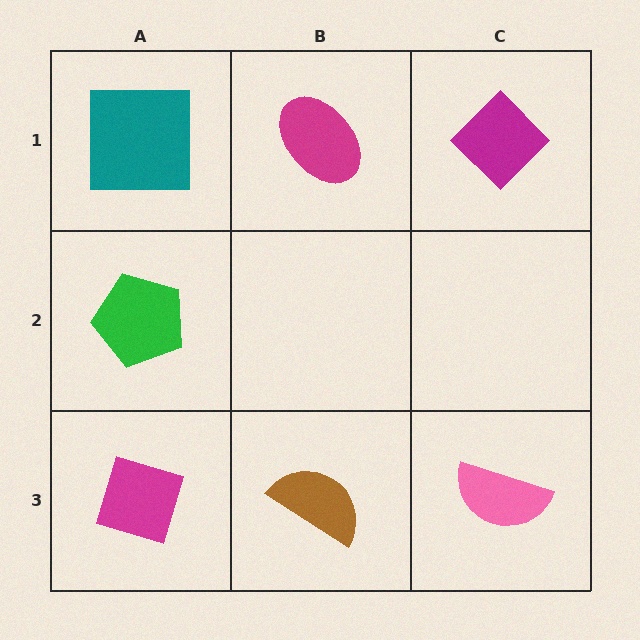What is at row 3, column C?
A pink semicircle.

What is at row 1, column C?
A magenta diamond.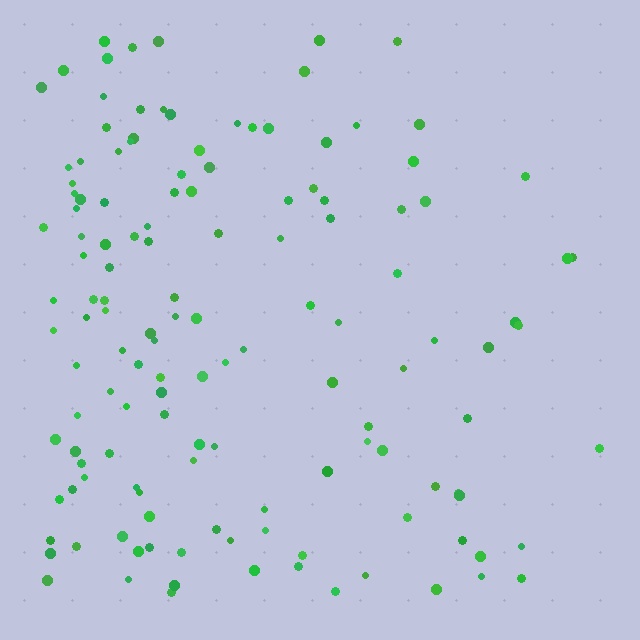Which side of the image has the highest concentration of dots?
The left.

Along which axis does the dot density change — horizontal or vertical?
Horizontal.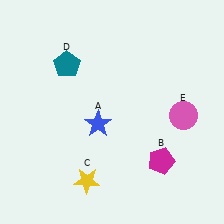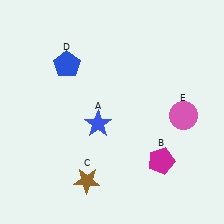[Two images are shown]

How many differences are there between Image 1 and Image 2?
There are 2 differences between the two images.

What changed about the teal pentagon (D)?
In Image 1, D is teal. In Image 2, it changed to blue.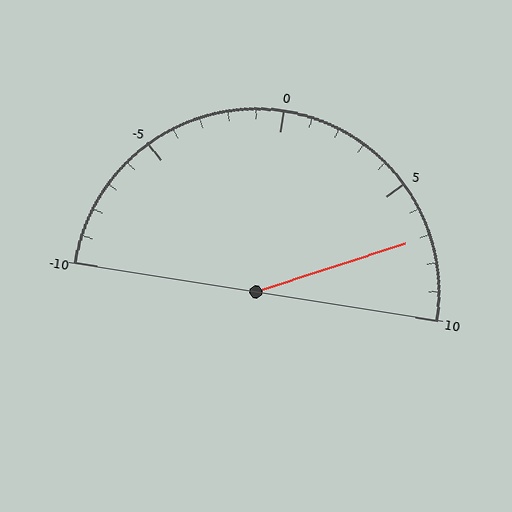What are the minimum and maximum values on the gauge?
The gauge ranges from -10 to 10.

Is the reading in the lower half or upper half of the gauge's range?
The reading is in the upper half of the range (-10 to 10).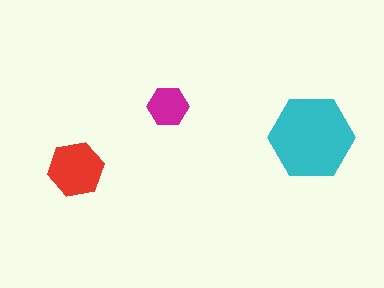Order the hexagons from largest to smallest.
the cyan one, the red one, the magenta one.